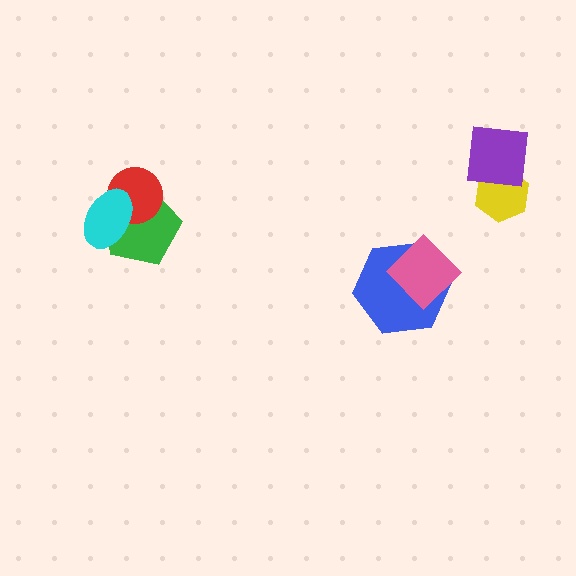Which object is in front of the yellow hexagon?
The purple square is in front of the yellow hexagon.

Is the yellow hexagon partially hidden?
Yes, it is partially covered by another shape.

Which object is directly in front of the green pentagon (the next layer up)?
The red circle is directly in front of the green pentagon.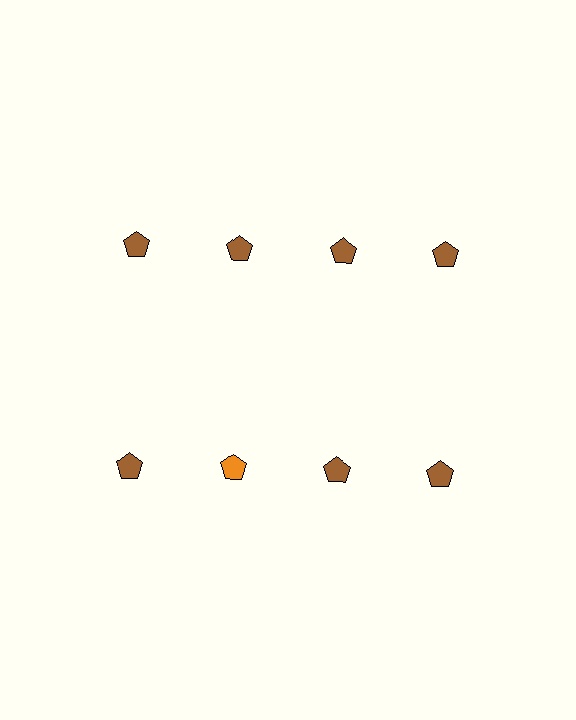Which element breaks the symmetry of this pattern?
The orange pentagon in the second row, second from left column breaks the symmetry. All other shapes are brown pentagons.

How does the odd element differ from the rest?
It has a different color: orange instead of brown.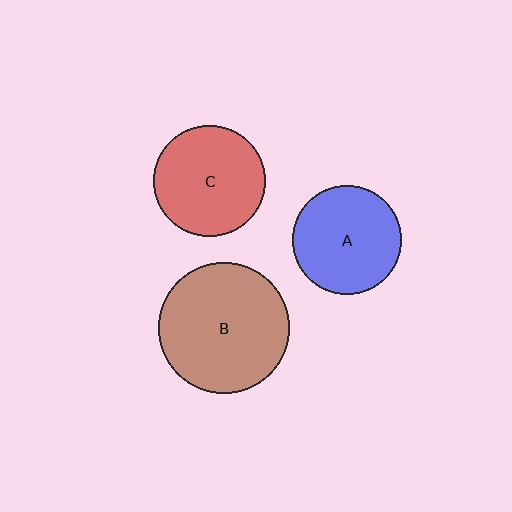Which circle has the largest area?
Circle B (brown).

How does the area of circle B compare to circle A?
Approximately 1.4 times.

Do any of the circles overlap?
No, none of the circles overlap.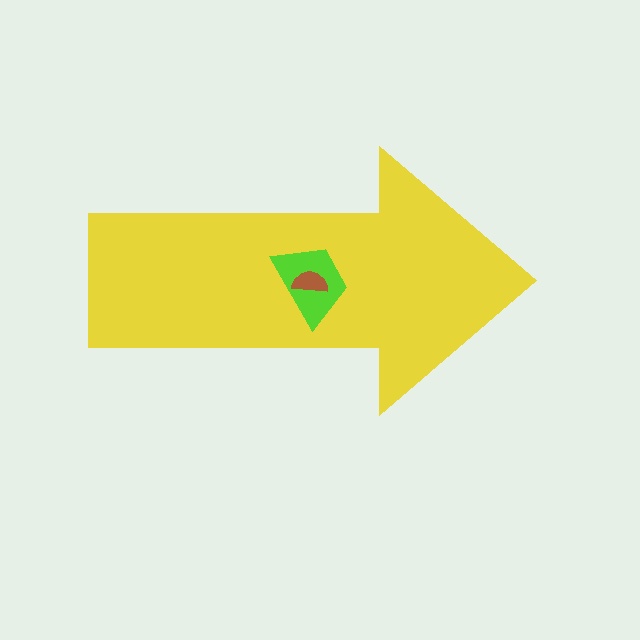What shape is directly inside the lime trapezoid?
The brown semicircle.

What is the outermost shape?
The yellow arrow.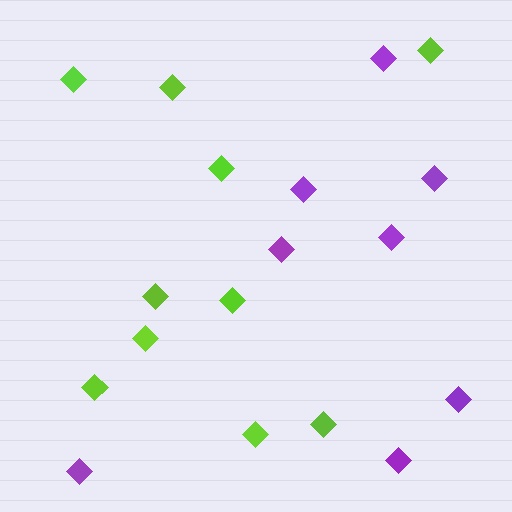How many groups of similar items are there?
There are 2 groups: one group of purple diamonds (8) and one group of lime diamonds (10).